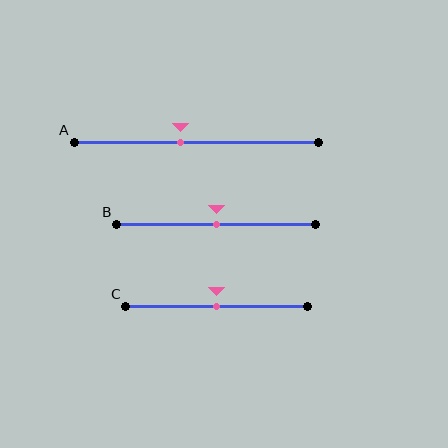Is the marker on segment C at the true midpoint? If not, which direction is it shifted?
Yes, the marker on segment C is at the true midpoint.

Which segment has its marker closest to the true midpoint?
Segment B has its marker closest to the true midpoint.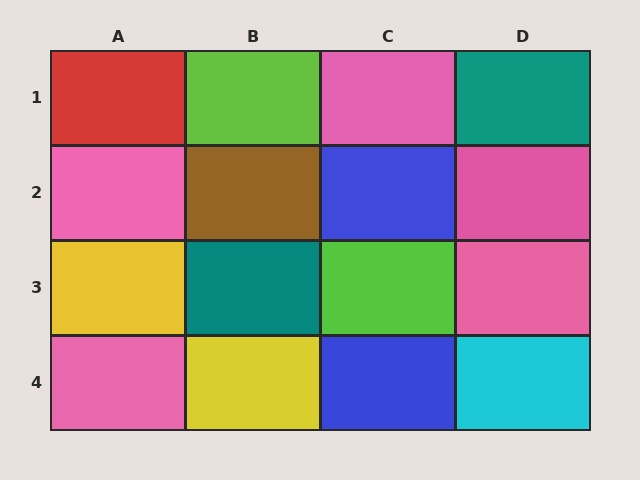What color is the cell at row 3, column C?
Lime.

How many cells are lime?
2 cells are lime.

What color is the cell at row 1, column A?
Red.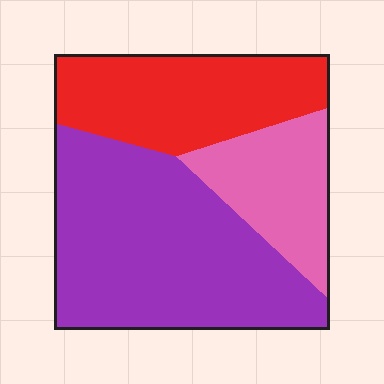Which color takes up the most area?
Purple, at roughly 50%.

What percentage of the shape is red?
Red covers 29% of the shape.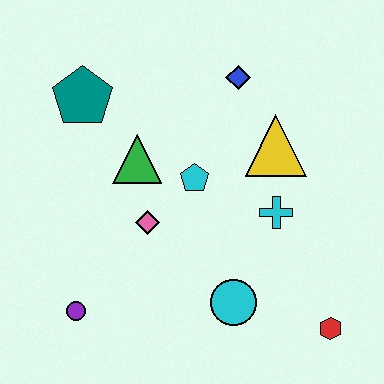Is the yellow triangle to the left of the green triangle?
No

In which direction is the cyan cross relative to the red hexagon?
The cyan cross is above the red hexagon.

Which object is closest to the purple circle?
The pink diamond is closest to the purple circle.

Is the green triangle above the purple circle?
Yes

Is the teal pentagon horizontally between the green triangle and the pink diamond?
No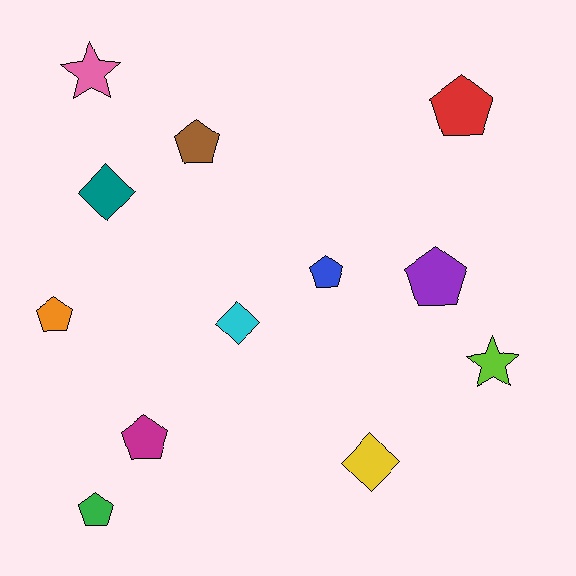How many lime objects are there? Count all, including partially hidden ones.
There is 1 lime object.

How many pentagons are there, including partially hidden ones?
There are 7 pentagons.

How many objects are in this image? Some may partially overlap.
There are 12 objects.